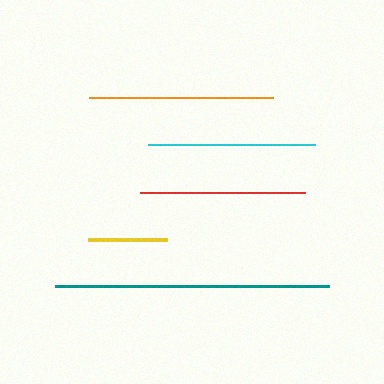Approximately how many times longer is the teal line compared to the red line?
The teal line is approximately 1.7 times the length of the red line.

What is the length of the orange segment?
The orange segment is approximately 184 pixels long.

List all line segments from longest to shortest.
From longest to shortest: teal, orange, cyan, red, yellow.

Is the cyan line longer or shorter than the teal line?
The teal line is longer than the cyan line.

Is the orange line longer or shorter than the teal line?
The teal line is longer than the orange line.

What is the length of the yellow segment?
The yellow segment is approximately 79 pixels long.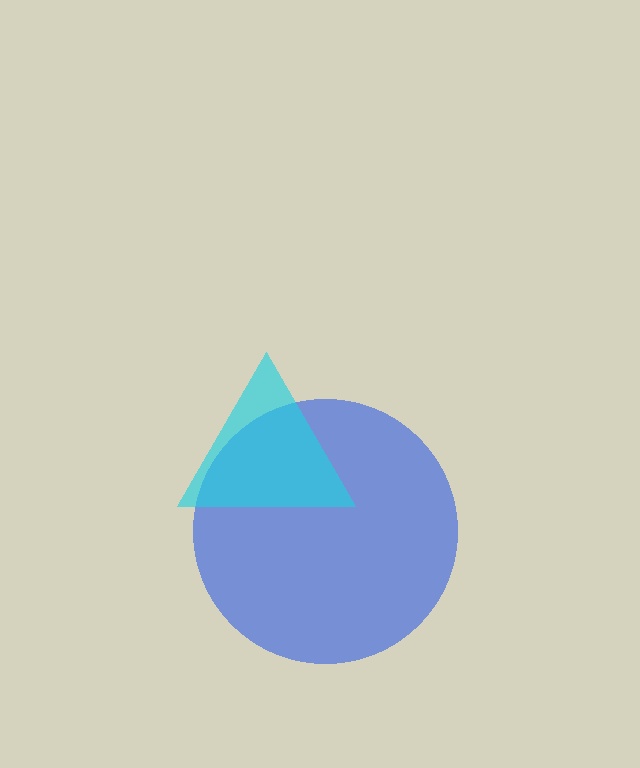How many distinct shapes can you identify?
There are 2 distinct shapes: a blue circle, a cyan triangle.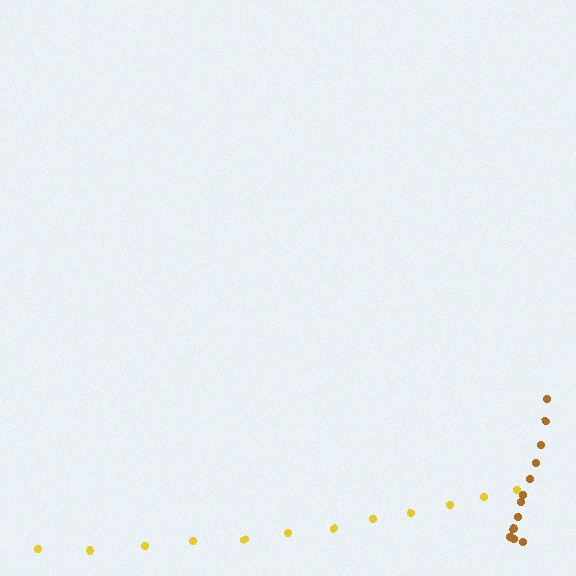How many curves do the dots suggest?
There are 2 distinct paths.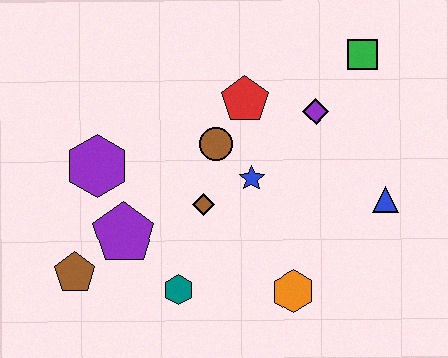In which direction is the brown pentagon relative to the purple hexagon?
The brown pentagon is below the purple hexagon.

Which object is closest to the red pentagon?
The brown circle is closest to the red pentagon.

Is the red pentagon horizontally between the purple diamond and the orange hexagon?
No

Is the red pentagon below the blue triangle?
No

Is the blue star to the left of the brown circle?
No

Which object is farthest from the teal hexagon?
The green square is farthest from the teal hexagon.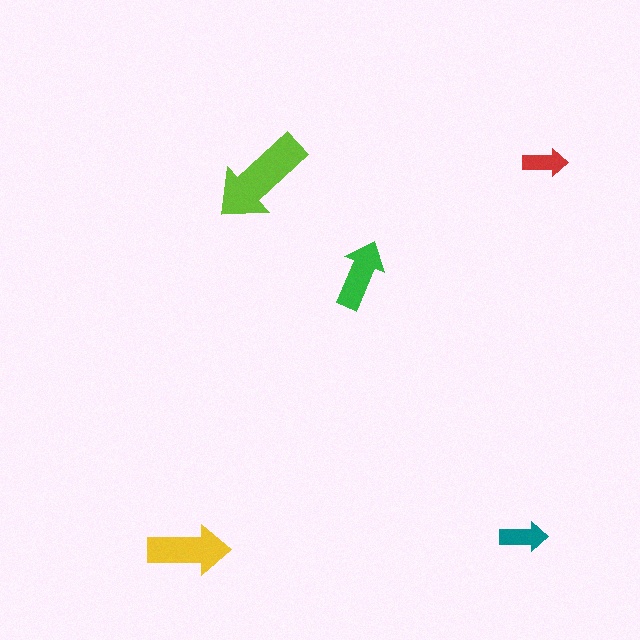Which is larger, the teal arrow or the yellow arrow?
The yellow one.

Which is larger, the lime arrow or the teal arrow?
The lime one.